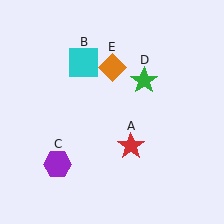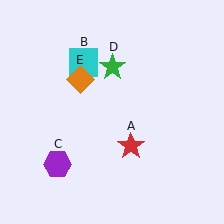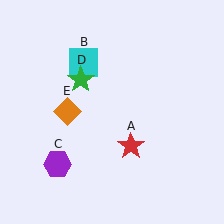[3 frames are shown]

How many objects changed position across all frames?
2 objects changed position: green star (object D), orange diamond (object E).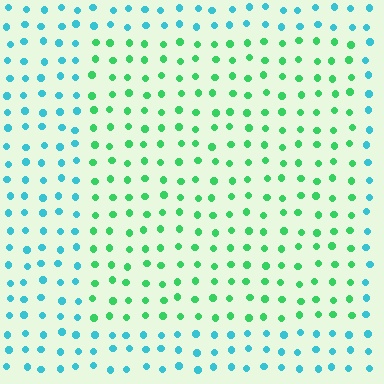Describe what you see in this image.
The image is filled with small cyan elements in a uniform arrangement. A rectangle-shaped region is visible where the elements are tinted to a slightly different hue, forming a subtle color boundary.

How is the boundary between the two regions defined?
The boundary is defined purely by a slight shift in hue (about 49 degrees). Spacing, size, and orientation are identical on both sides.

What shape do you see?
I see a rectangle.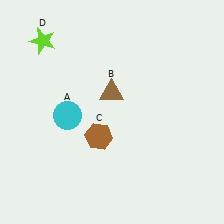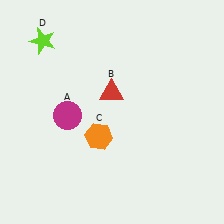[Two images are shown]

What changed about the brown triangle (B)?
In Image 1, B is brown. In Image 2, it changed to red.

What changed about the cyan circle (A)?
In Image 1, A is cyan. In Image 2, it changed to magenta.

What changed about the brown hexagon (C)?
In Image 1, C is brown. In Image 2, it changed to orange.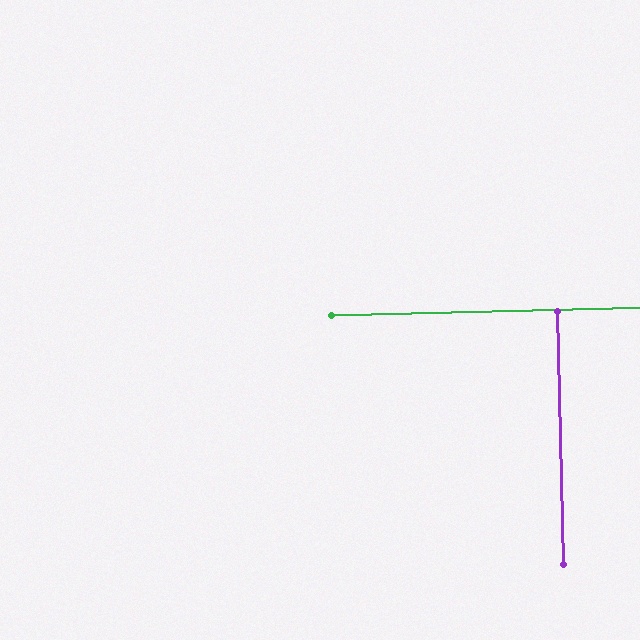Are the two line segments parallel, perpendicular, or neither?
Perpendicular — they meet at approximately 90°.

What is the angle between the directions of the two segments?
Approximately 90 degrees.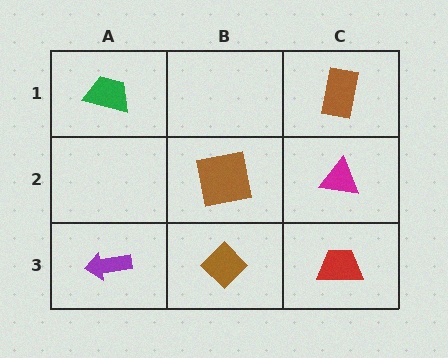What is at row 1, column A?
A green trapezoid.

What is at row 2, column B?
A brown square.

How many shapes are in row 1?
2 shapes.